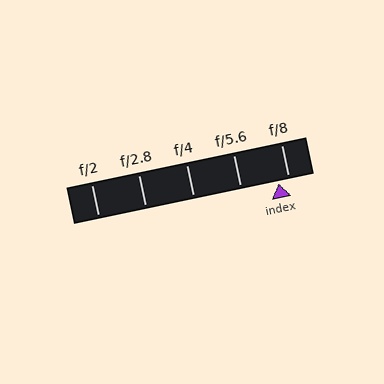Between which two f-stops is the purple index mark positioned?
The index mark is between f/5.6 and f/8.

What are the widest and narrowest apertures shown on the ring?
The widest aperture shown is f/2 and the narrowest is f/8.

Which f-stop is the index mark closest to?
The index mark is closest to f/8.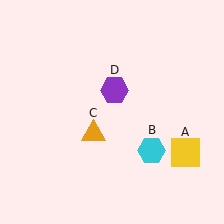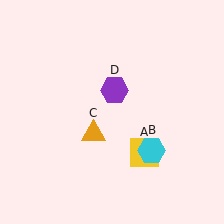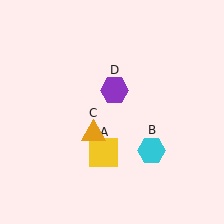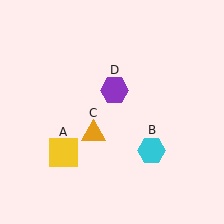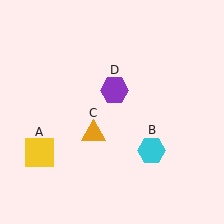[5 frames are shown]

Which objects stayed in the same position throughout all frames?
Cyan hexagon (object B) and orange triangle (object C) and purple hexagon (object D) remained stationary.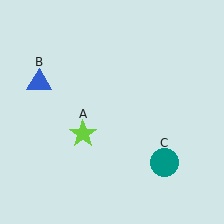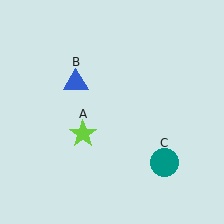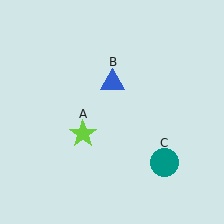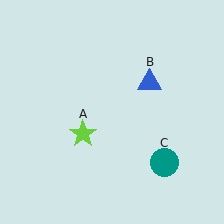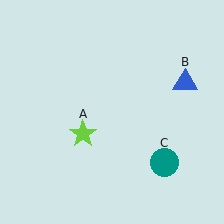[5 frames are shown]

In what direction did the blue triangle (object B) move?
The blue triangle (object B) moved right.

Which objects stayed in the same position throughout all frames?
Lime star (object A) and teal circle (object C) remained stationary.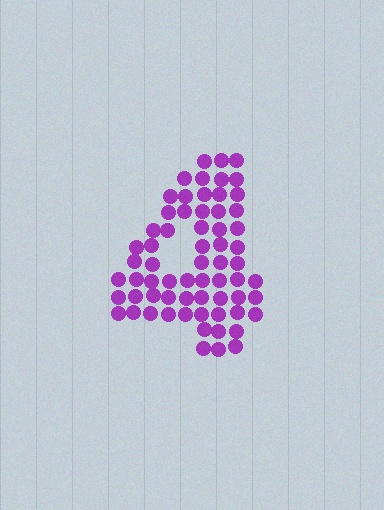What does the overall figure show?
The overall figure shows the digit 4.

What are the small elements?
The small elements are circles.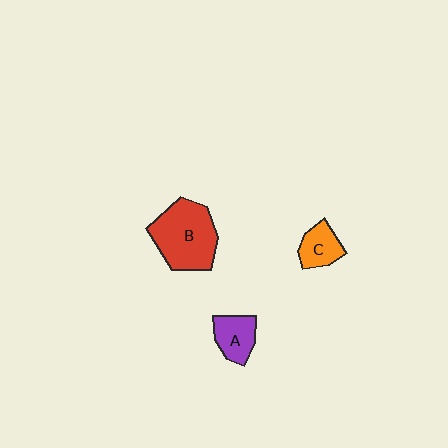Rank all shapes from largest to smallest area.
From largest to smallest: B (red), A (purple), C (orange).